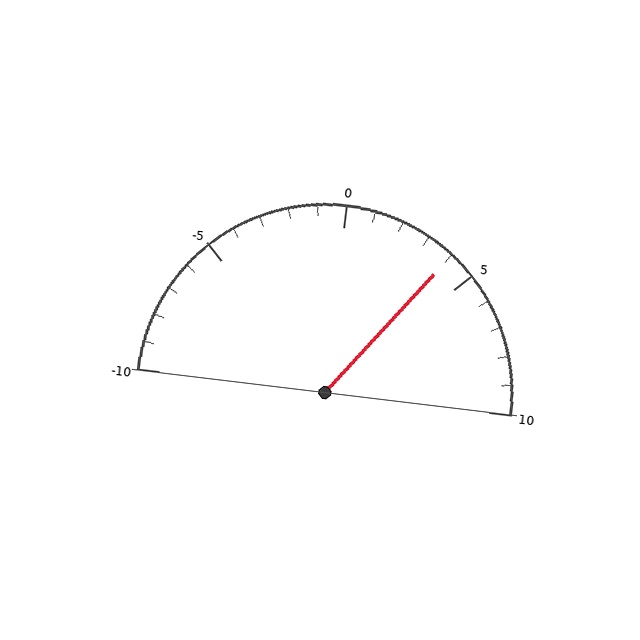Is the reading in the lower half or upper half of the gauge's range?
The reading is in the upper half of the range (-10 to 10).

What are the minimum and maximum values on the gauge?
The gauge ranges from -10 to 10.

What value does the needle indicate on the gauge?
The needle indicates approximately 4.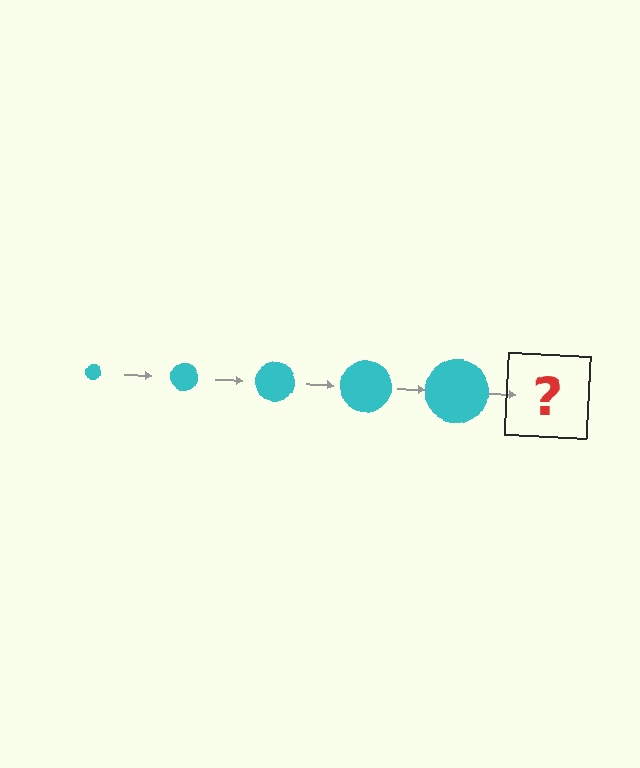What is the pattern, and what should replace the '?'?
The pattern is that the circle gets progressively larger each step. The '?' should be a cyan circle, larger than the previous one.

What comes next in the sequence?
The next element should be a cyan circle, larger than the previous one.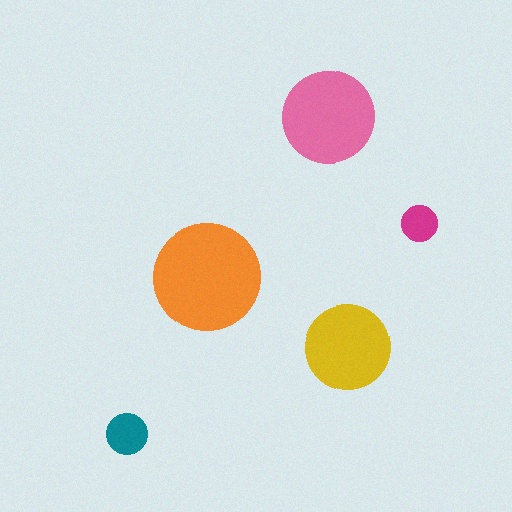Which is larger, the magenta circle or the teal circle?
The teal one.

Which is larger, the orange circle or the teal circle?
The orange one.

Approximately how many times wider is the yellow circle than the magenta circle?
About 2.5 times wider.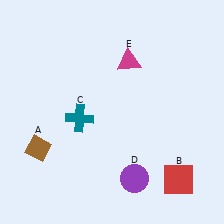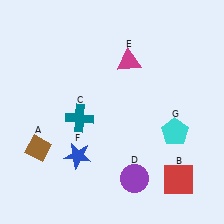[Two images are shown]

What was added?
A blue star (F), a cyan pentagon (G) were added in Image 2.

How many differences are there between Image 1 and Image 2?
There are 2 differences between the two images.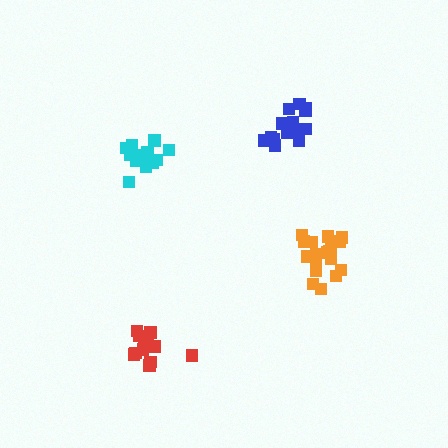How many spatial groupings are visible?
There are 4 spatial groupings.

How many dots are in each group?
Group 1: 16 dots, Group 2: 12 dots, Group 3: 18 dots, Group 4: 16 dots (62 total).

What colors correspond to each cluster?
The clusters are colored: cyan, red, orange, blue.